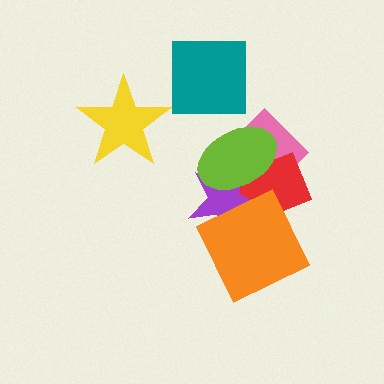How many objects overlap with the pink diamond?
3 objects overlap with the pink diamond.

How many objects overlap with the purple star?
4 objects overlap with the purple star.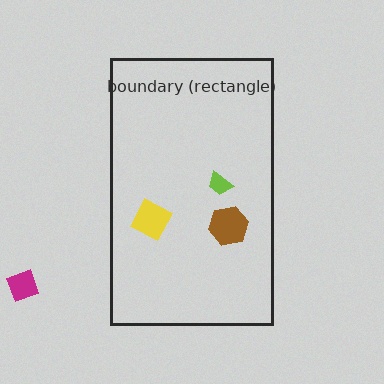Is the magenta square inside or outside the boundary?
Outside.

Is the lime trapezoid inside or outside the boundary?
Inside.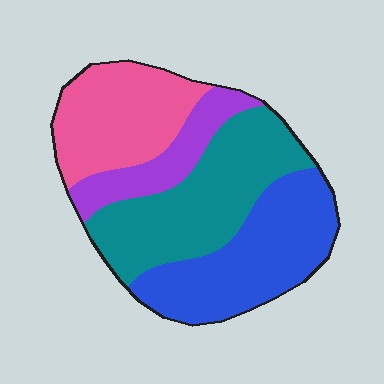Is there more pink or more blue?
Blue.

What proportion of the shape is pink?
Pink covers roughly 25% of the shape.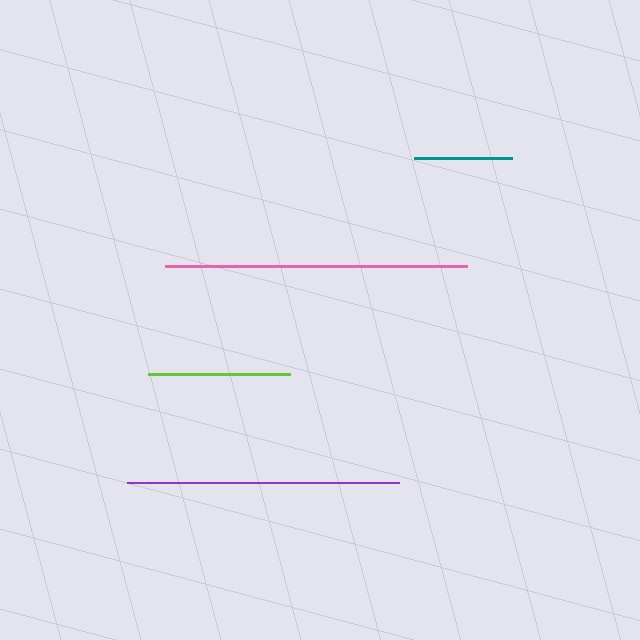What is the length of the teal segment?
The teal segment is approximately 98 pixels long.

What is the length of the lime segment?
The lime segment is approximately 142 pixels long.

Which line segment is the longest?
The pink line is the longest at approximately 302 pixels.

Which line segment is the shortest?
The teal line is the shortest at approximately 98 pixels.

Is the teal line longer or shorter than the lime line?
The lime line is longer than the teal line.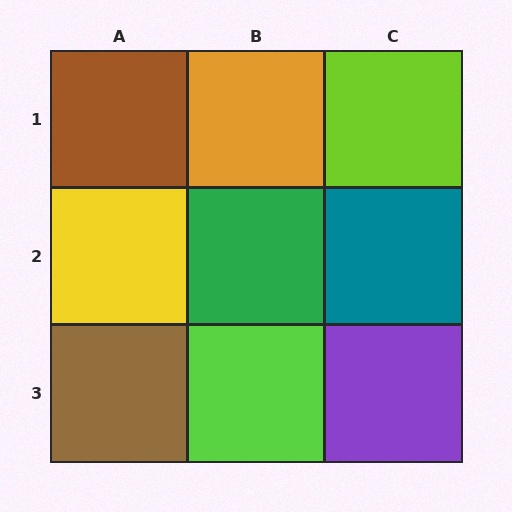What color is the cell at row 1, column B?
Orange.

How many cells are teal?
1 cell is teal.